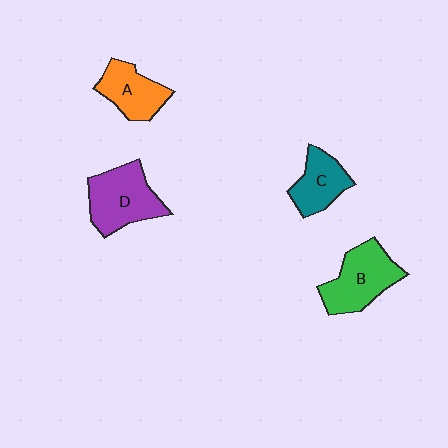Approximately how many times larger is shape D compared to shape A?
Approximately 1.4 times.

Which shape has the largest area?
Shape D (purple).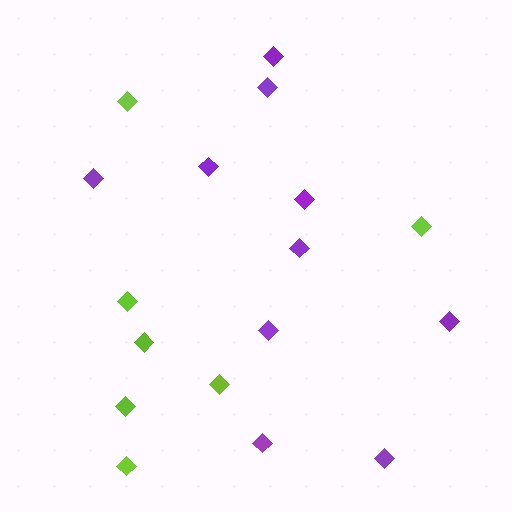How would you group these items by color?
There are 2 groups: one group of lime diamonds (7) and one group of purple diamonds (10).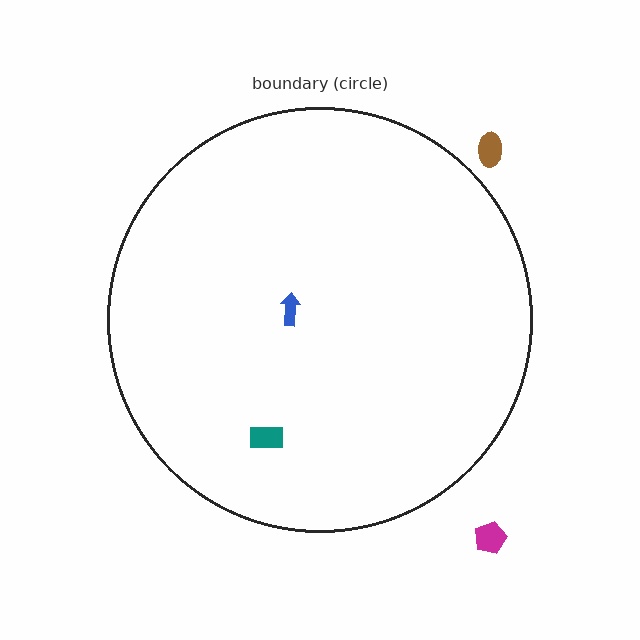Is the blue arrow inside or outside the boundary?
Inside.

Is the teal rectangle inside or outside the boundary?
Inside.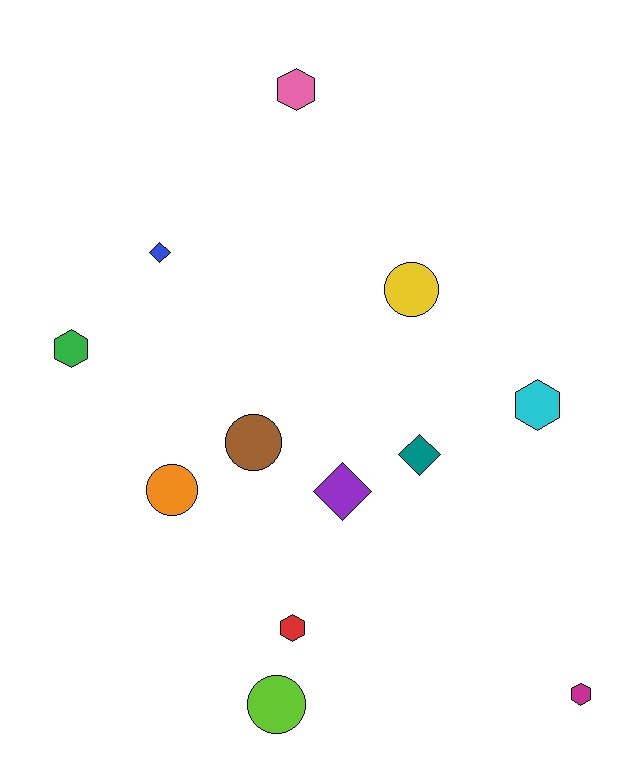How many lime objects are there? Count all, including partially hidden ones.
There is 1 lime object.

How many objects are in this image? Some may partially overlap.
There are 12 objects.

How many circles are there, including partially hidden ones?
There are 4 circles.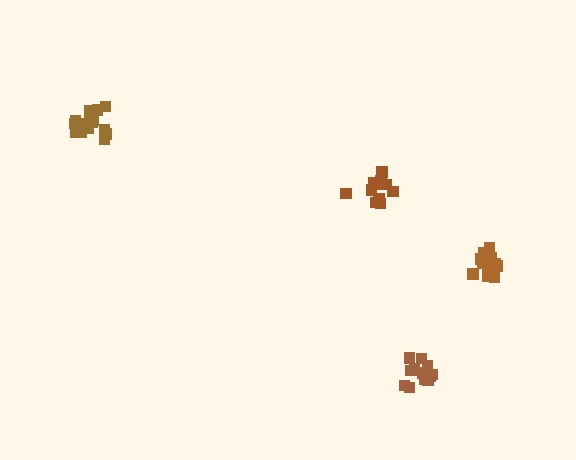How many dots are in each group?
Group 1: 13 dots, Group 2: 13 dots, Group 3: 15 dots, Group 4: 13 dots (54 total).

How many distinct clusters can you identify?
There are 4 distinct clusters.